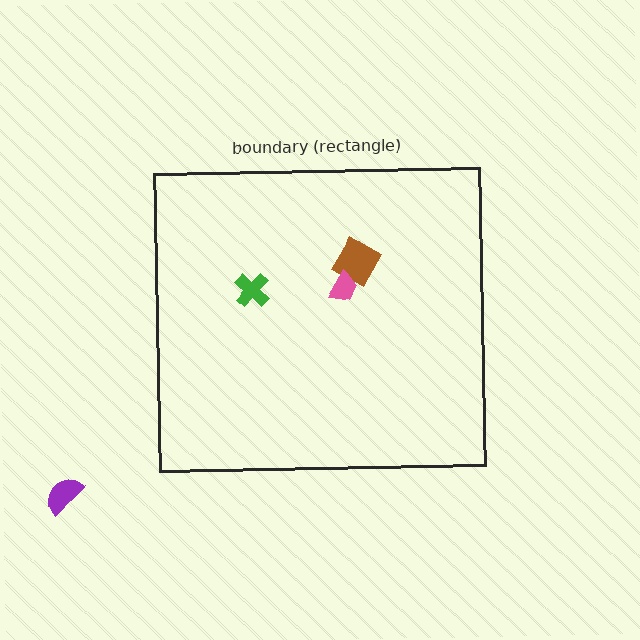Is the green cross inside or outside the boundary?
Inside.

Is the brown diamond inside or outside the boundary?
Inside.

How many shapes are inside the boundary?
3 inside, 1 outside.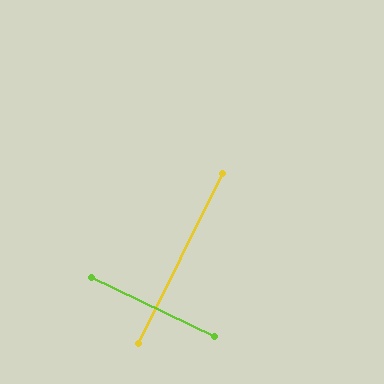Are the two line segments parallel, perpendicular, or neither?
Perpendicular — they meet at approximately 89°.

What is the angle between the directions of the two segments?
Approximately 89 degrees.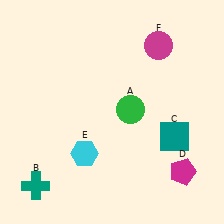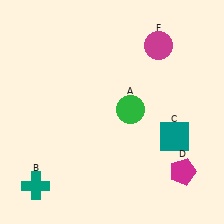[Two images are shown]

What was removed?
The cyan hexagon (E) was removed in Image 2.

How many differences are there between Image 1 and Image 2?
There is 1 difference between the two images.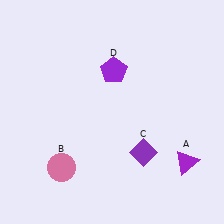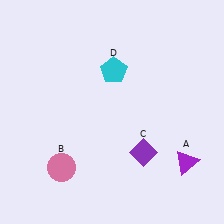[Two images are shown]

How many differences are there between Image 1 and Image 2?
There is 1 difference between the two images.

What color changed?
The pentagon (D) changed from purple in Image 1 to cyan in Image 2.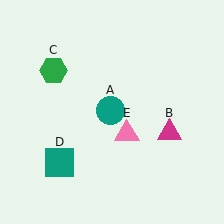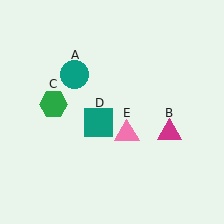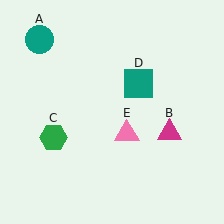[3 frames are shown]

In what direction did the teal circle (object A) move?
The teal circle (object A) moved up and to the left.